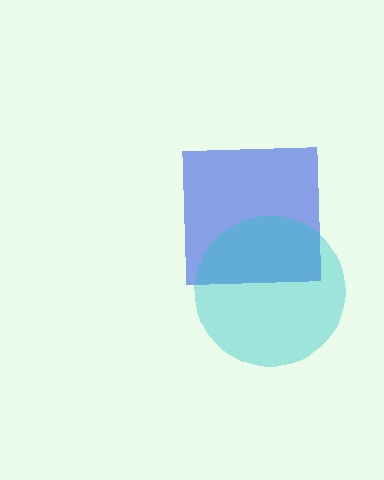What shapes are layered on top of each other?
The layered shapes are: a blue square, a cyan circle.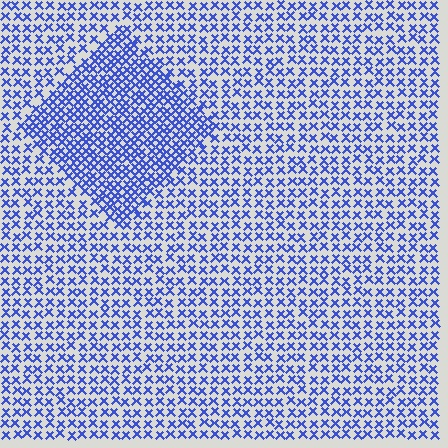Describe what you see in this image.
The image contains small blue elements arranged at two different densities. A diamond-shaped region is visible where the elements are more densely packed than the surrounding area.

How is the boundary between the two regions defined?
The boundary is defined by a change in element density (approximately 1.8x ratio). All elements are the same color, size, and shape.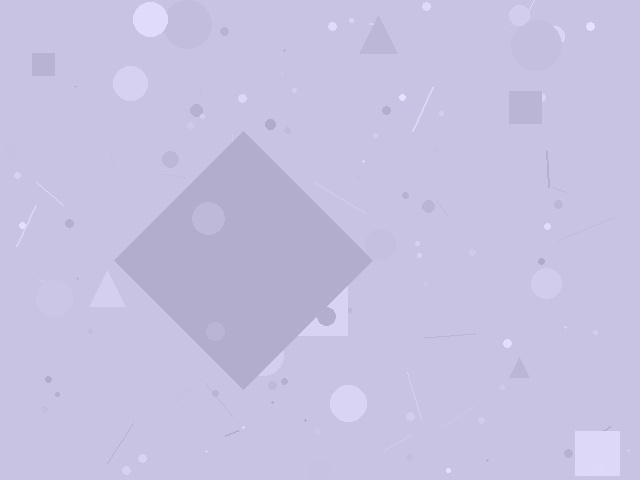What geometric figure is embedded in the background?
A diamond is embedded in the background.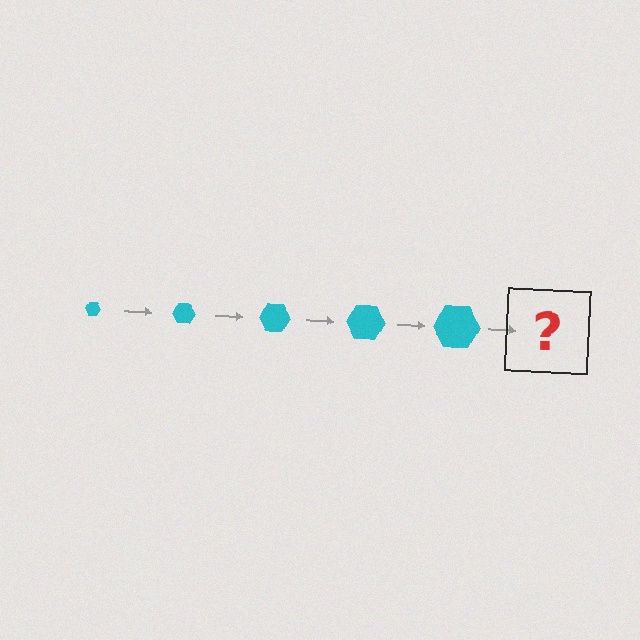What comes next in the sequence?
The next element should be a cyan hexagon, larger than the previous one.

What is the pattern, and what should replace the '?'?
The pattern is that the hexagon gets progressively larger each step. The '?' should be a cyan hexagon, larger than the previous one.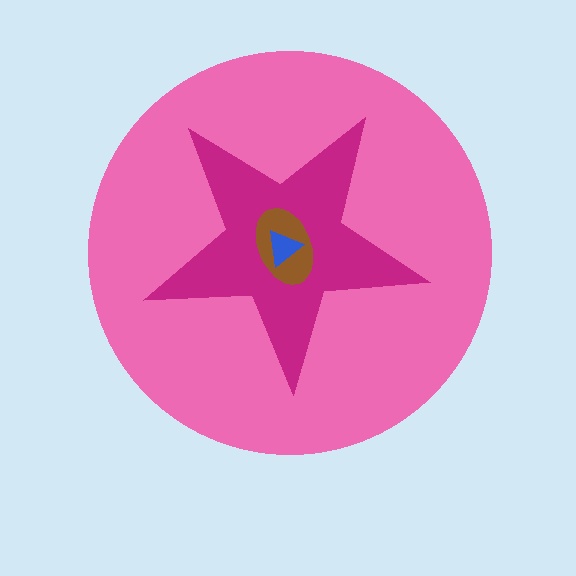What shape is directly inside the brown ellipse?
The blue triangle.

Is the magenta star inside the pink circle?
Yes.